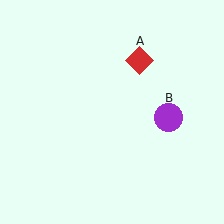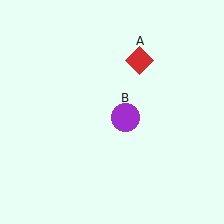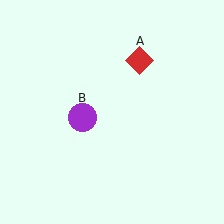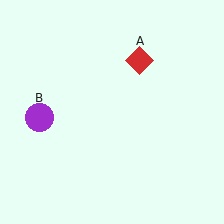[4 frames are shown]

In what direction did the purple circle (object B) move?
The purple circle (object B) moved left.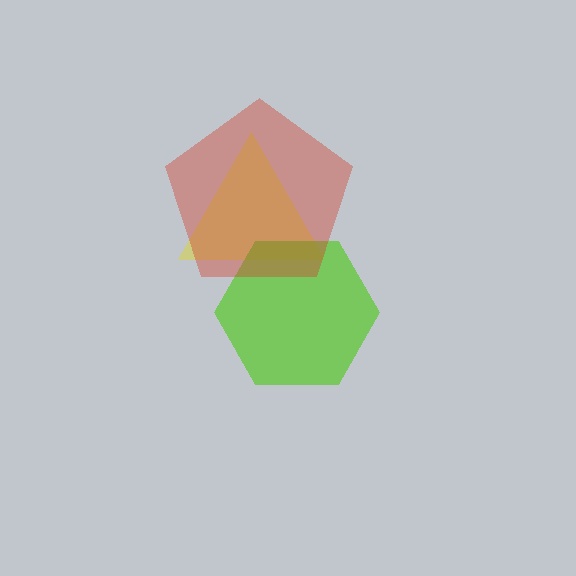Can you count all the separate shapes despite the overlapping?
Yes, there are 3 separate shapes.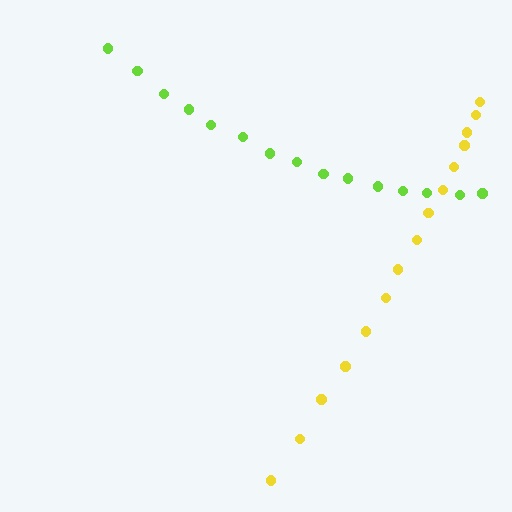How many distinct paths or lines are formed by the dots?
There are 2 distinct paths.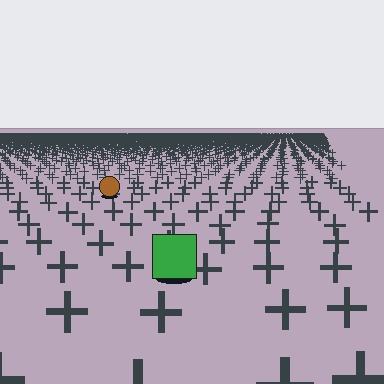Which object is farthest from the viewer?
The brown circle is farthest from the viewer. It appears smaller and the ground texture around it is denser.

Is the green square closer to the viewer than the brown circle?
Yes. The green square is closer — you can tell from the texture gradient: the ground texture is coarser near it.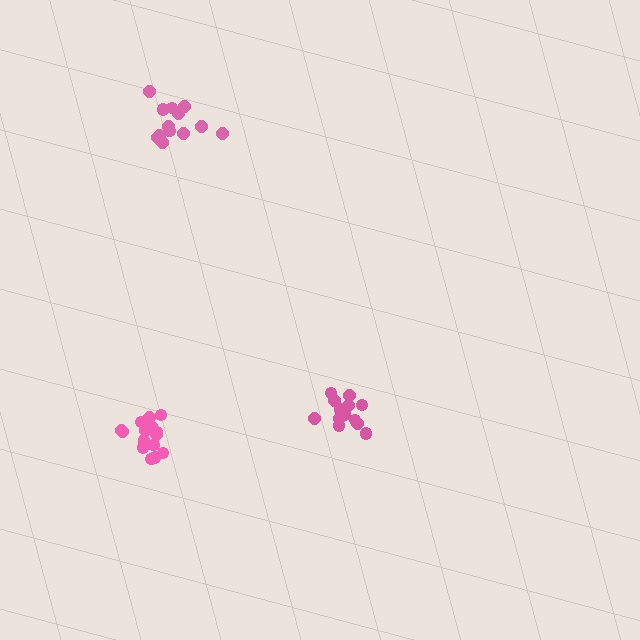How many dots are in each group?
Group 1: 13 dots, Group 2: 16 dots, Group 3: 13 dots (42 total).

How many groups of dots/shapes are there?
There are 3 groups.